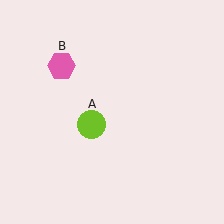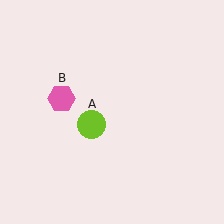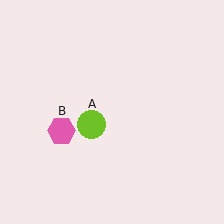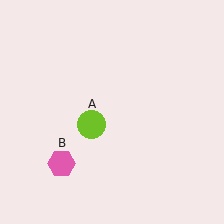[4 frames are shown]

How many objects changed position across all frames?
1 object changed position: pink hexagon (object B).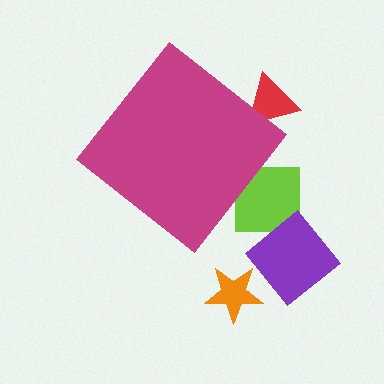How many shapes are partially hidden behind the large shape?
2 shapes are partially hidden.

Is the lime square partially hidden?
Yes, the lime square is partially hidden behind the magenta diamond.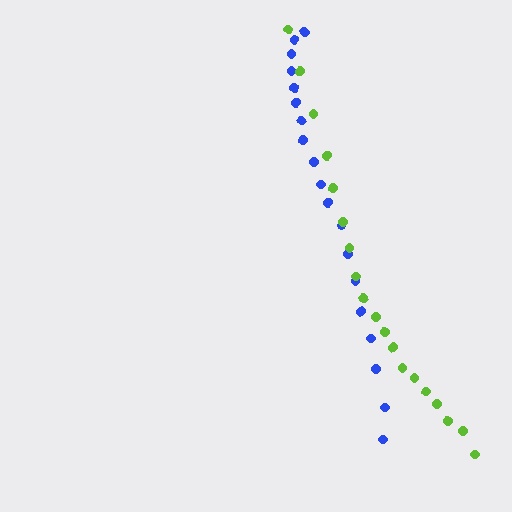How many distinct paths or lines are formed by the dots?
There are 2 distinct paths.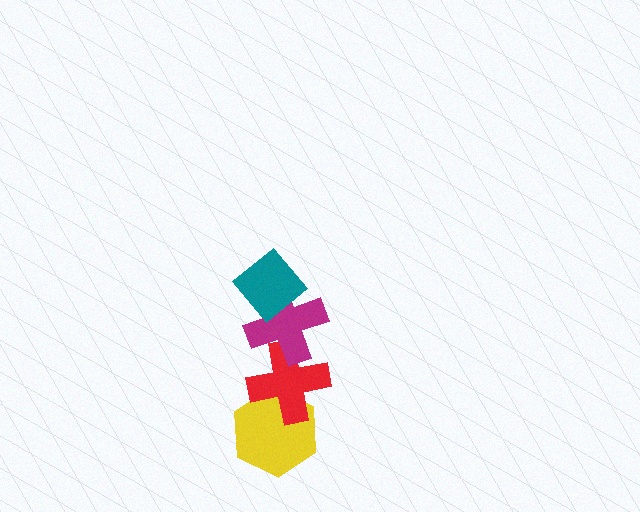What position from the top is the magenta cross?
The magenta cross is 2nd from the top.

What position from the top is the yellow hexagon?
The yellow hexagon is 4th from the top.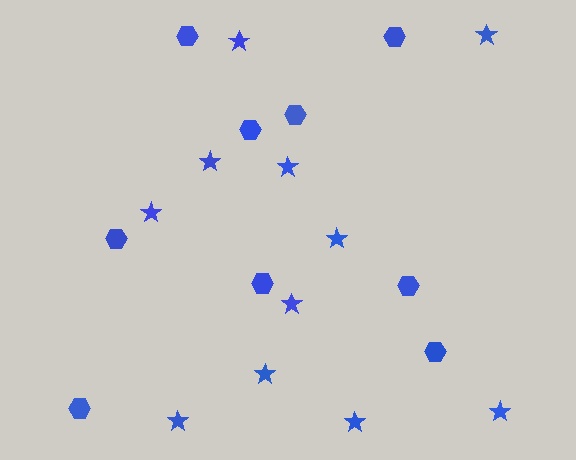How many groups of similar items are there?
There are 2 groups: one group of stars (11) and one group of hexagons (9).